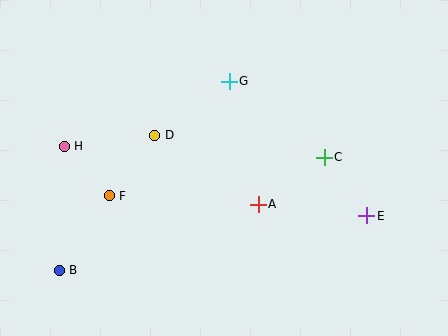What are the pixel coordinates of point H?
Point H is at (64, 146).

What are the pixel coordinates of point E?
Point E is at (367, 216).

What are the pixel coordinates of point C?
Point C is at (324, 157).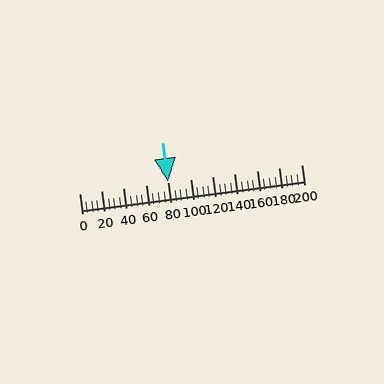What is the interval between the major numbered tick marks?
The major tick marks are spaced 20 units apart.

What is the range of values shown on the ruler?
The ruler shows values from 0 to 200.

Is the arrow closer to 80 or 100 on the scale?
The arrow is closer to 80.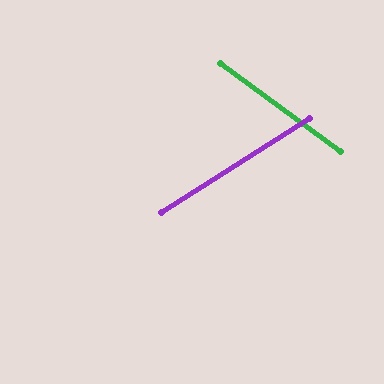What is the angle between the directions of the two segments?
Approximately 69 degrees.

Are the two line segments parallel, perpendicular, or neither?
Neither parallel nor perpendicular — they differ by about 69°.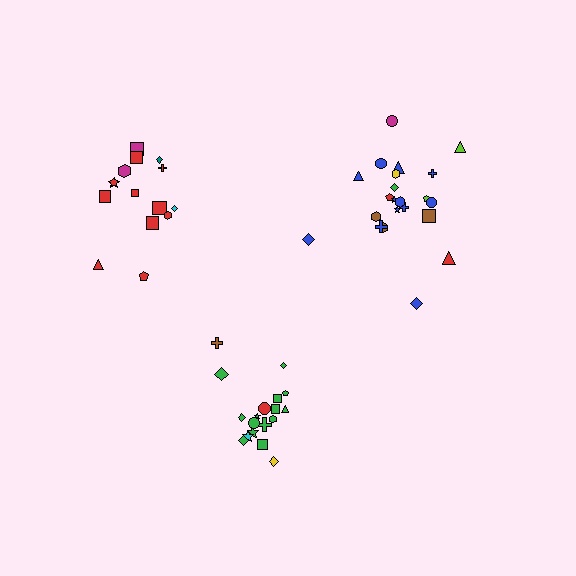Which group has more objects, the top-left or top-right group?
The top-right group.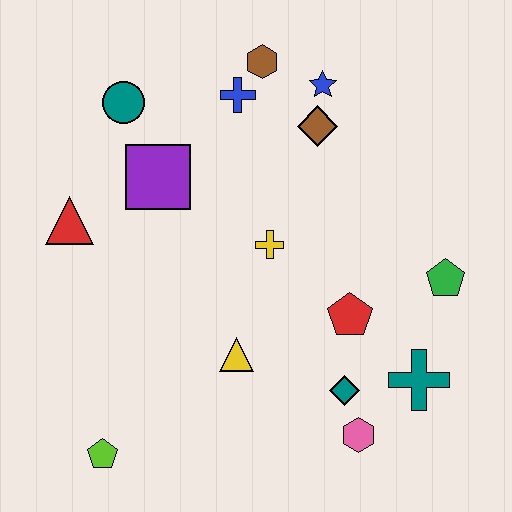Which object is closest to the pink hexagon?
The teal diamond is closest to the pink hexagon.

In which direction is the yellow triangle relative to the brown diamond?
The yellow triangle is below the brown diamond.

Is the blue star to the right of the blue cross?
Yes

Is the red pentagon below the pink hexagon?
No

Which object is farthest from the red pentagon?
The teal circle is farthest from the red pentagon.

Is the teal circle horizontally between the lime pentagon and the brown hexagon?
Yes